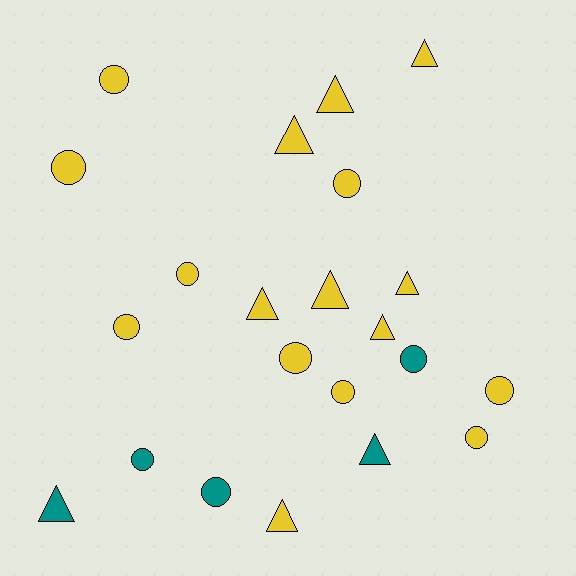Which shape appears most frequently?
Circle, with 12 objects.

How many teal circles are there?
There are 3 teal circles.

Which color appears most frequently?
Yellow, with 17 objects.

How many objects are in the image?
There are 22 objects.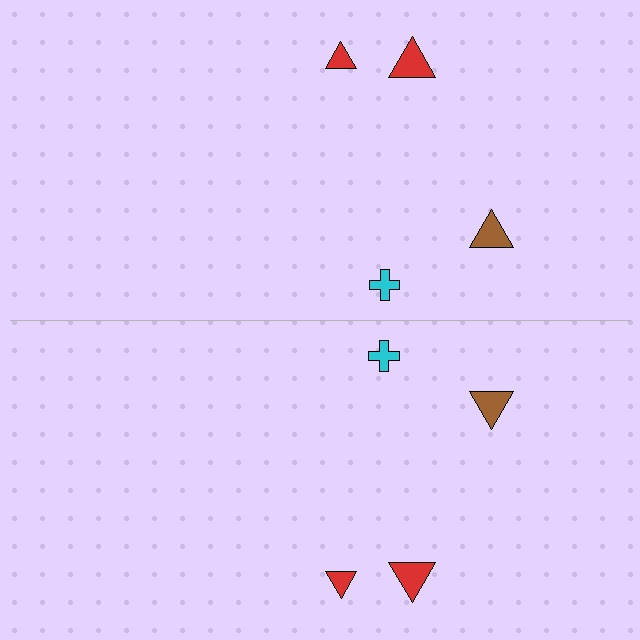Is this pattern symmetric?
Yes, this pattern has bilateral (reflection) symmetry.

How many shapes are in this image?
There are 8 shapes in this image.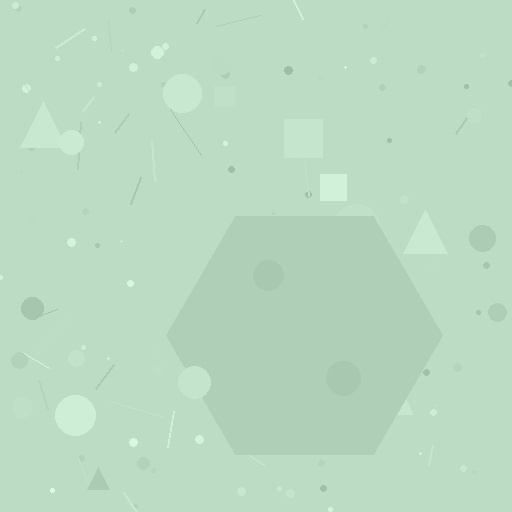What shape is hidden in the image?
A hexagon is hidden in the image.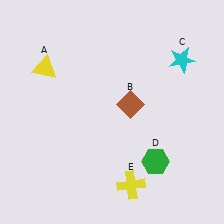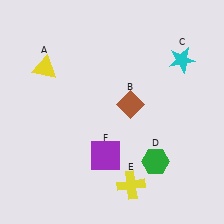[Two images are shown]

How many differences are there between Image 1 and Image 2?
There is 1 difference between the two images.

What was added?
A purple square (F) was added in Image 2.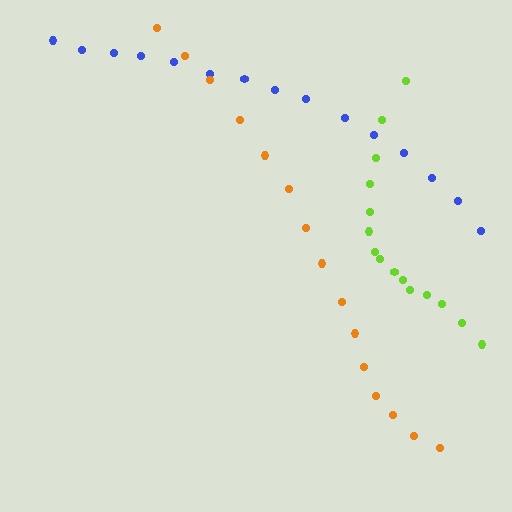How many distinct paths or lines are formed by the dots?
There are 3 distinct paths.